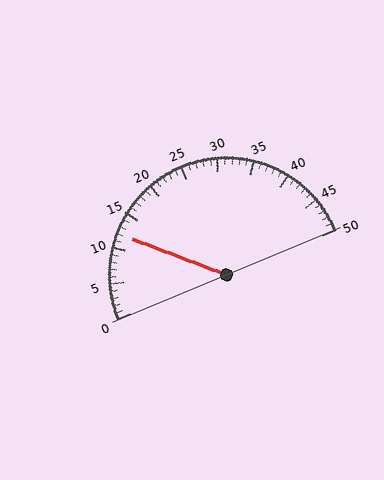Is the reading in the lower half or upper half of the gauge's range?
The reading is in the lower half of the range (0 to 50).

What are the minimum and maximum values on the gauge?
The gauge ranges from 0 to 50.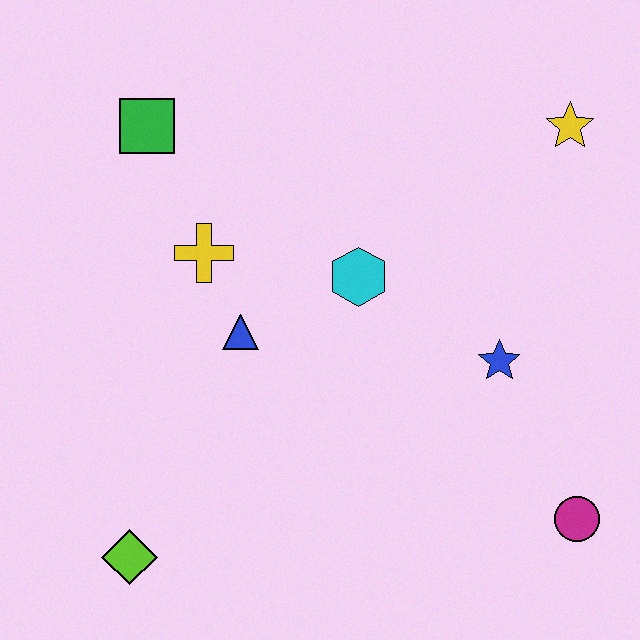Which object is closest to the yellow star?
The blue star is closest to the yellow star.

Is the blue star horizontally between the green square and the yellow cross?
No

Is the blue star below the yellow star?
Yes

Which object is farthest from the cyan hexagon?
The lime diamond is farthest from the cyan hexagon.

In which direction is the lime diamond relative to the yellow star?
The lime diamond is to the left of the yellow star.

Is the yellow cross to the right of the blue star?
No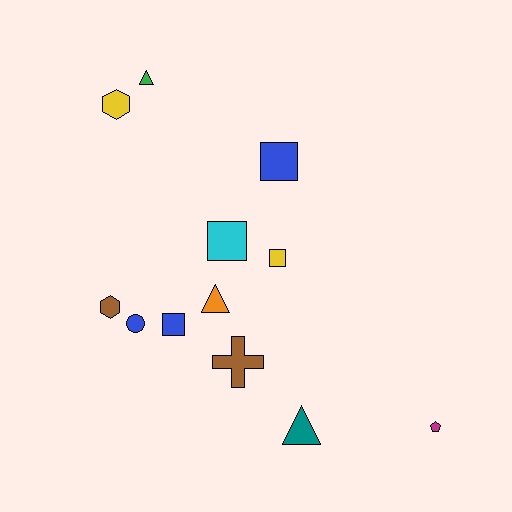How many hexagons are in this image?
There are 2 hexagons.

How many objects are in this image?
There are 12 objects.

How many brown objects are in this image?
There are 2 brown objects.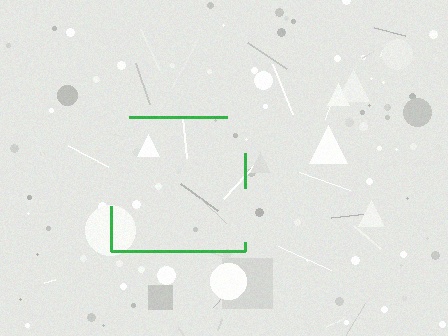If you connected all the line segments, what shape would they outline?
They would outline a square.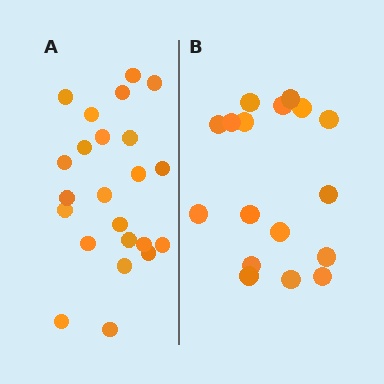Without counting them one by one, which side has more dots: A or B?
Region A (the left region) has more dots.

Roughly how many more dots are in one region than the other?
Region A has about 6 more dots than region B.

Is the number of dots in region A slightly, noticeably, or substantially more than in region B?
Region A has noticeably more, but not dramatically so. The ratio is roughly 1.4 to 1.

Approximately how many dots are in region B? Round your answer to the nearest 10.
About 20 dots. (The exact count is 17, which rounds to 20.)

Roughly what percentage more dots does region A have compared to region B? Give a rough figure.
About 35% more.